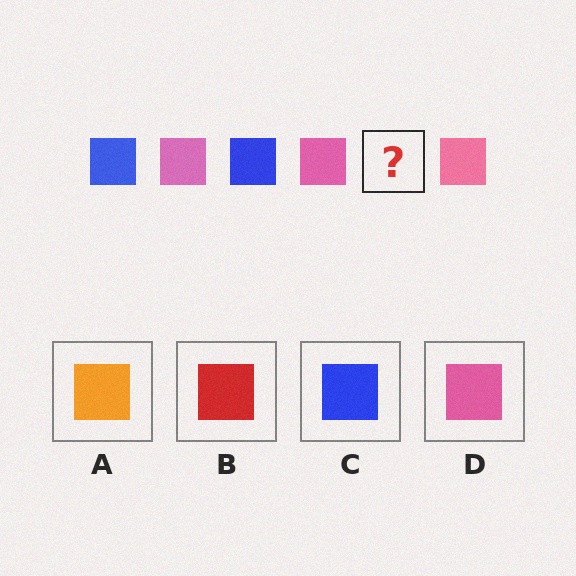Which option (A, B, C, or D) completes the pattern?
C.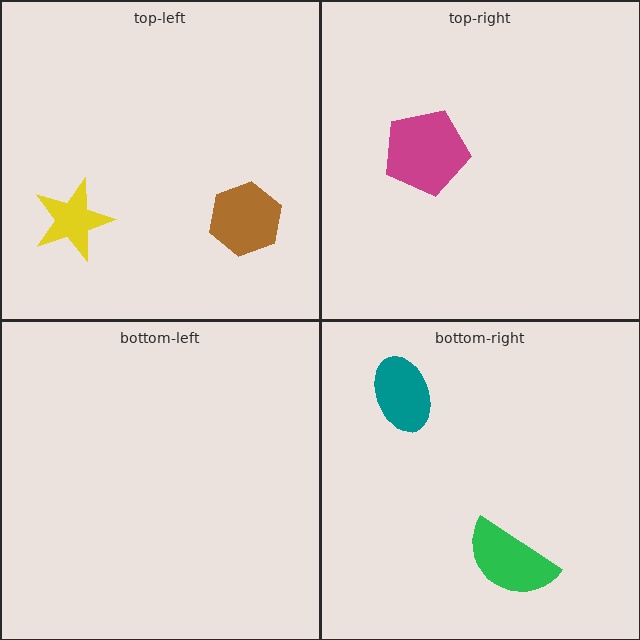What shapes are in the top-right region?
The magenta pentagon.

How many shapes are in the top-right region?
1.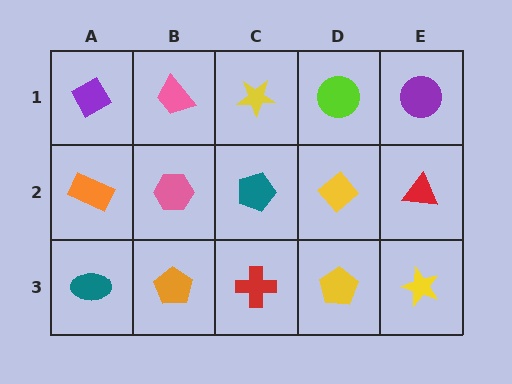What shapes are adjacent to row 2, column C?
A yellow star (row 1, column C), a red cross (row 3, column C), a pink hexagon (row 2, column B), a yellow diamond (row 2, column D).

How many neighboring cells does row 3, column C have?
3.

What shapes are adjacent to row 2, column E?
A purple circle (row 1, column E), a yellow star (row 3, column E), a yellow diamond (row 2, column D).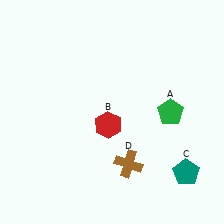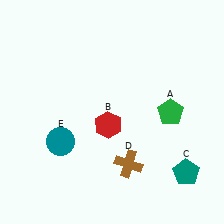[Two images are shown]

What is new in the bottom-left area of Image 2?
A teal circle (E) was added in the bottom-left area of Image 2.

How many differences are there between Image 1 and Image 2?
There is 1 difference between the two images.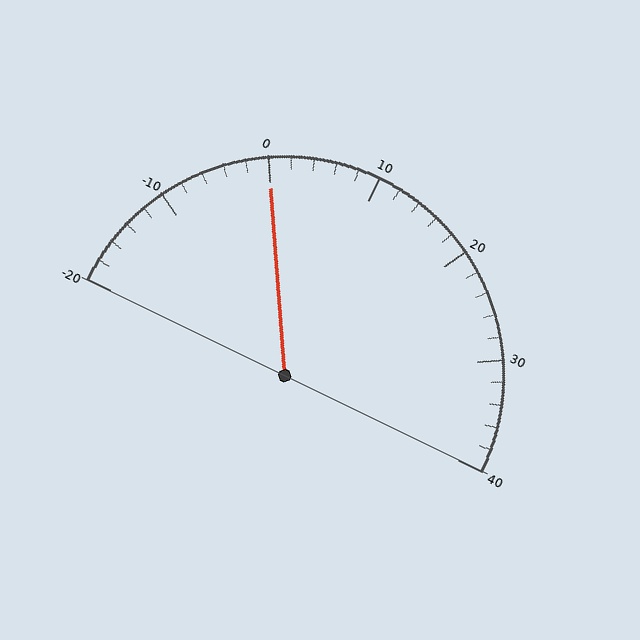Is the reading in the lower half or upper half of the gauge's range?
The reading is in the lower half of the range (-20 to 40).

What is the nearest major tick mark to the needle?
The nearest major tick mark is 0.